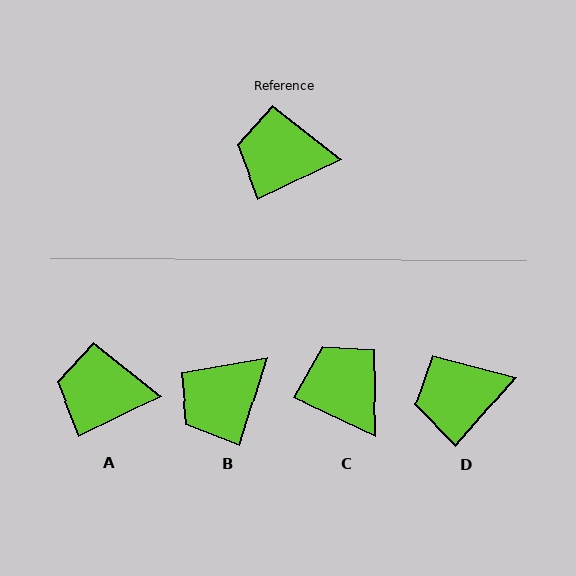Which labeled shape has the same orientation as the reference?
A.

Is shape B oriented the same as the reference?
No, it is off by about 48 degrees.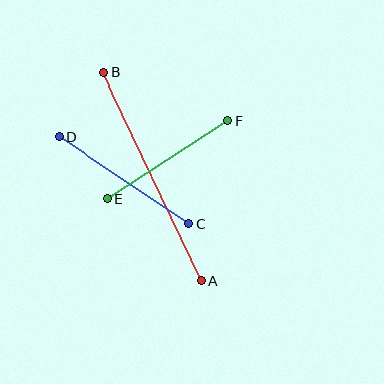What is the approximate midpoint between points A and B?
The midpoint is at approximately (152, 176) pixels.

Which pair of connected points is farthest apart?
Points A and B are farthest apart.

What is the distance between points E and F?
The distance is approximately 144 pixels.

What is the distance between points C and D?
The distance is approximately 155 pixels.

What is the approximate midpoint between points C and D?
The midpoint is at approximately (124, 181) pixels.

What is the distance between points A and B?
The distance is approximately 231 pixels.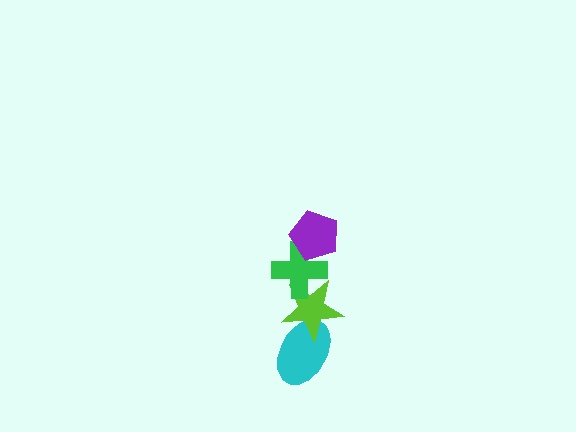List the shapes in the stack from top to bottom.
From top to bottom: the purple pentagon, the green cross, the lime star, the cyan ellipse.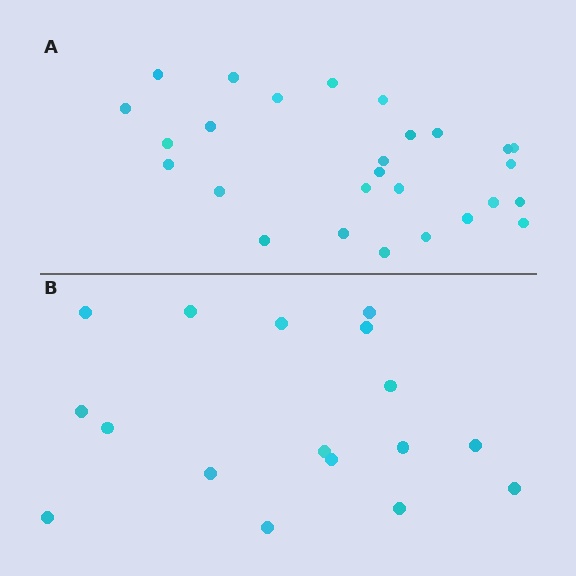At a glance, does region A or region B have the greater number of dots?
Region A (the top region) has more dots.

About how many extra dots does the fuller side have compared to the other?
Region A has roughly 10 or so more dots than region B.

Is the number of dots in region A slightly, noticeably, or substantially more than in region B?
Region A has substantially more. The ratio is roughly 1.6 to 1.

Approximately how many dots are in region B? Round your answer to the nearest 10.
About 20 dots. (The exact count is 17, which rounds to 20.)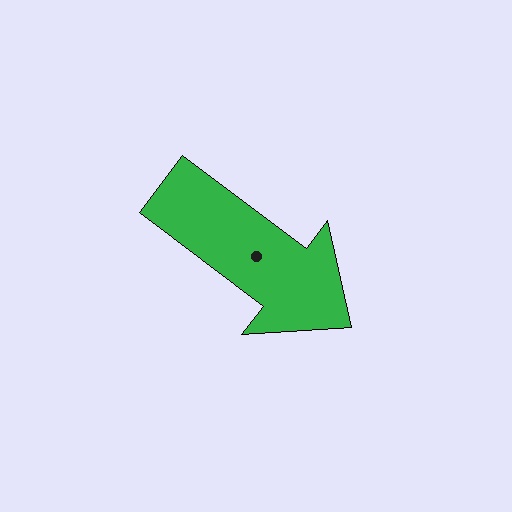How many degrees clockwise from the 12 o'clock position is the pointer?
Approximately 127 degrees.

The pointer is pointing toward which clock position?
Roughly 4 o'clock.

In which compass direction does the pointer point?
Southeast.